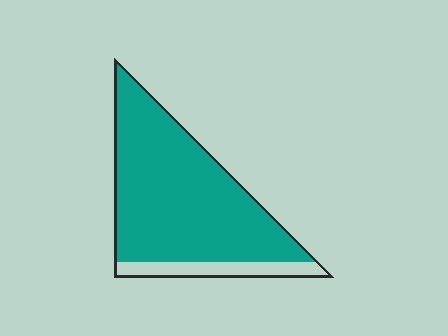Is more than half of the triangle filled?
Yes.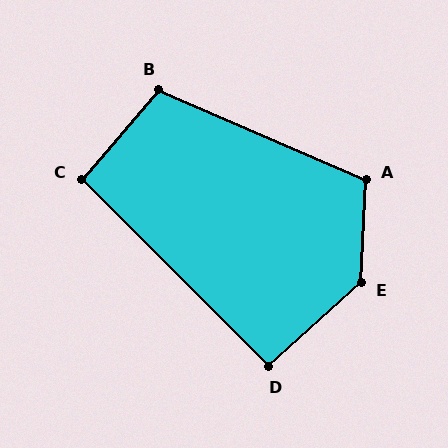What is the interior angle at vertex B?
Approximately 107 degrees (obtuse).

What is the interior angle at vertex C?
Approximately 94 degrees (approximately right).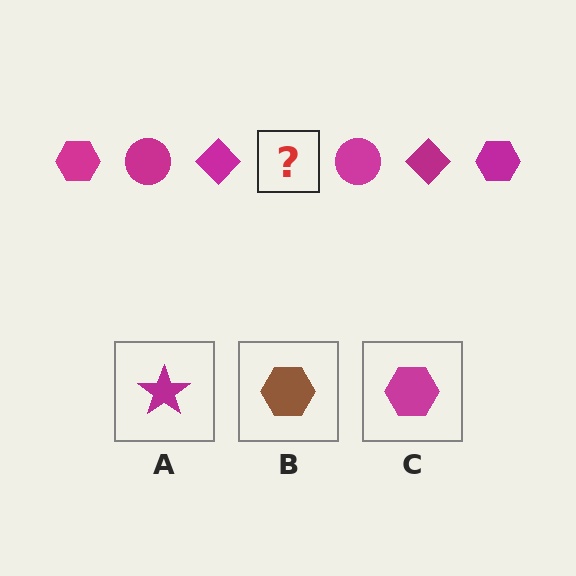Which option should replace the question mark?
Option C.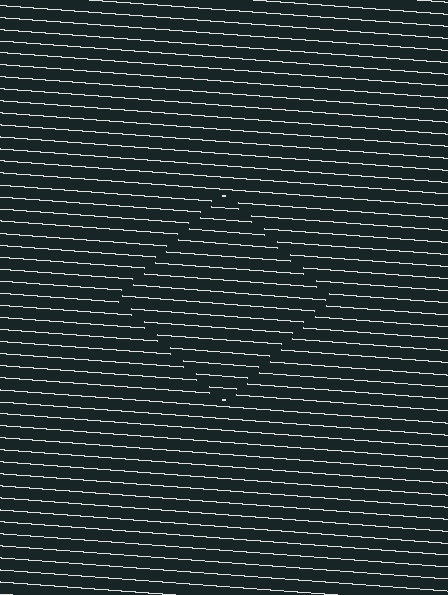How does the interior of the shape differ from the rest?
The interior of the shape contains the same grating, shifted by half a period — the contour is defined by the phase discontinuity where line-ends from the inner and outer gratings abut.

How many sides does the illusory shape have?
4 sides — the line-ends trace a square.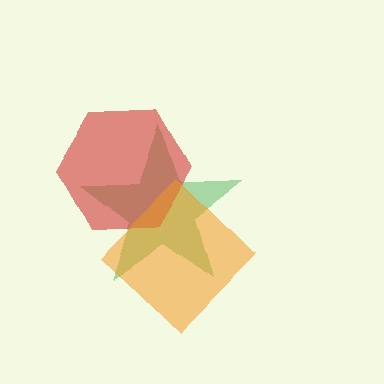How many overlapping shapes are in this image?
There are 3 overlapping shapes in the image.